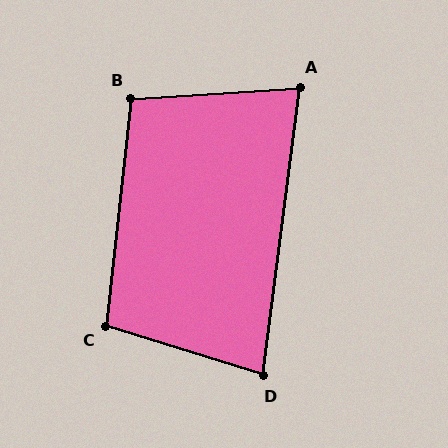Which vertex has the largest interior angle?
C, at approximately 101 degrees.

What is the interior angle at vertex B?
Approximately 100 degrees (obtuse).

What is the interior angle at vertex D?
Approximately 80 degrees (acute).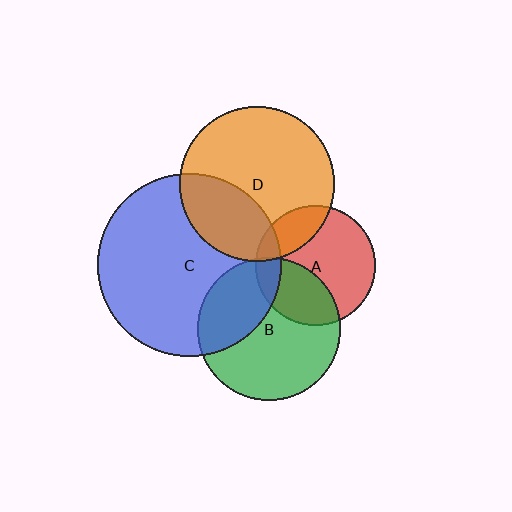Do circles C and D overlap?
Yes.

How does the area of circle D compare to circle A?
Approximately 1.7 times.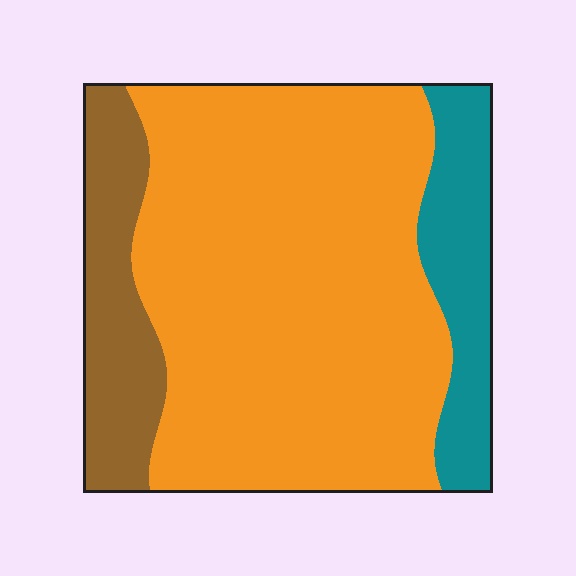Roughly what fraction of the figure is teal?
Teal takes up less than a sixth of the figure.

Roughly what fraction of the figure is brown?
Brown takes up about one sixth (1/6) of the figure.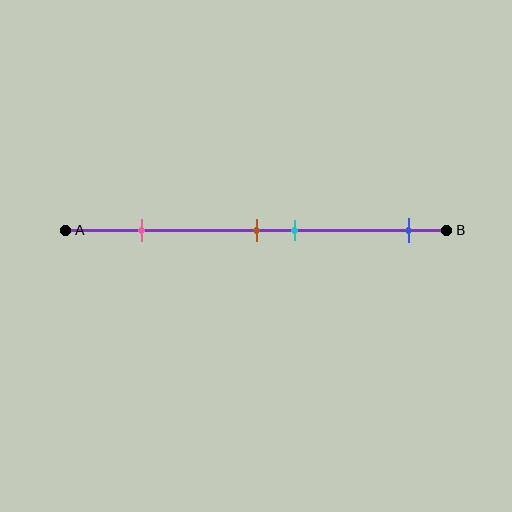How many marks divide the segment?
There are 4 marks dividing the segment.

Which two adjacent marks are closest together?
The brown and cyan marks are the closest adjacent pair.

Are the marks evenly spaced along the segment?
No, the marks are not evenly spaced.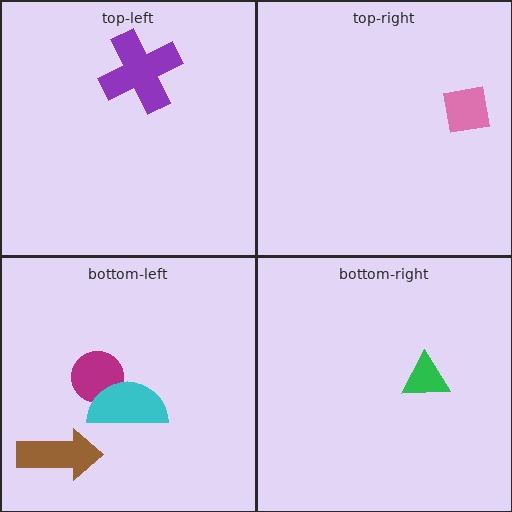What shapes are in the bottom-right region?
The green triangle.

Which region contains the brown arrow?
The bottom-left region.